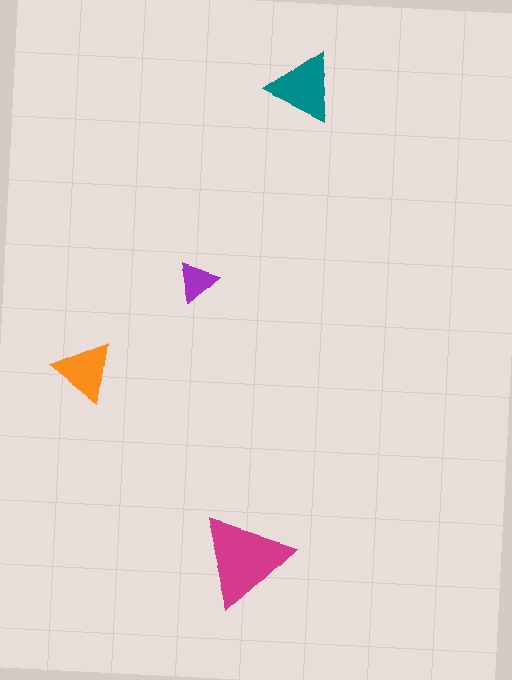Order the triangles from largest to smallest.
the magenta one, the teal one, the orange one, the purple one.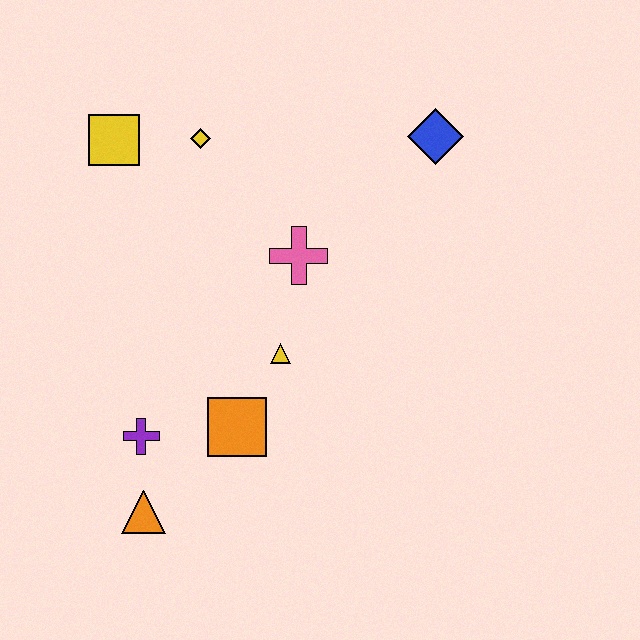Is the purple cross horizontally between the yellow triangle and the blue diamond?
No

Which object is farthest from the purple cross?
The blue diamond is farthest from the purple cross.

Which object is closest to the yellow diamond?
The yellow square is closest to the yellow diamond.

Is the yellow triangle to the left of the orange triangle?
No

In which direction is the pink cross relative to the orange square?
The pink cross is above the orange square.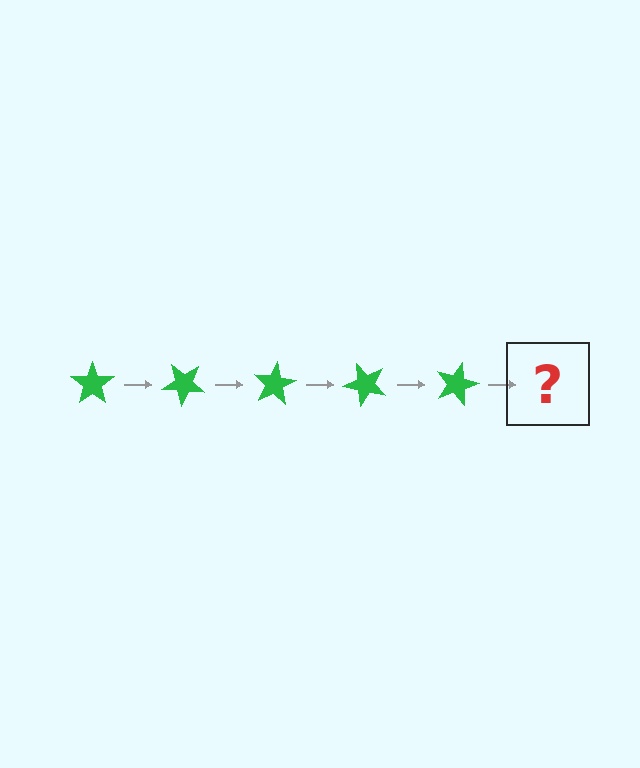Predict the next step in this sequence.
The next step is a green star rotated 200 degrees.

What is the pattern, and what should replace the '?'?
The pattern is that the star rotates 40 degrees each step. The '?' should be a green star rotated 200 degrees.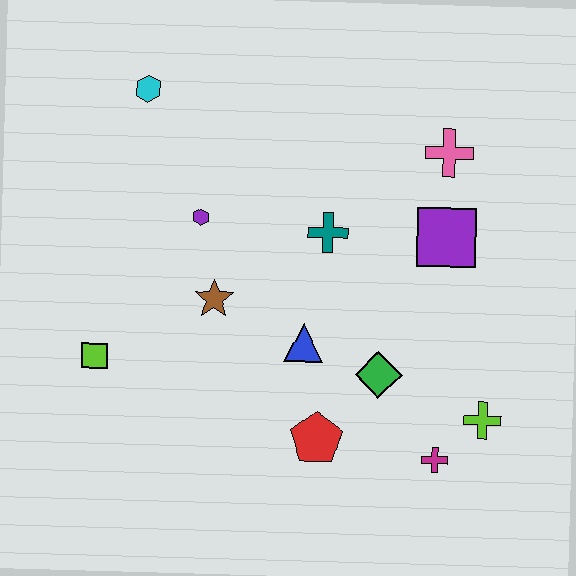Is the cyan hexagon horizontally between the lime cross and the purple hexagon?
No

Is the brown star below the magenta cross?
No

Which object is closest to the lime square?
The brown star is closest to the lime square.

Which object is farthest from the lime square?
The pink cross is farthest from the lime square.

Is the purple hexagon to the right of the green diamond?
No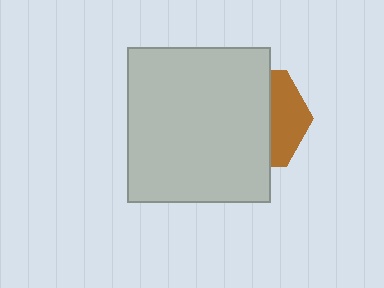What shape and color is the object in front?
The object in front is a light gray rectangle.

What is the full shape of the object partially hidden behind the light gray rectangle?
The partially hidden object is a brown hexagon.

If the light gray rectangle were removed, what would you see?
You would see the complete brown hexagon.